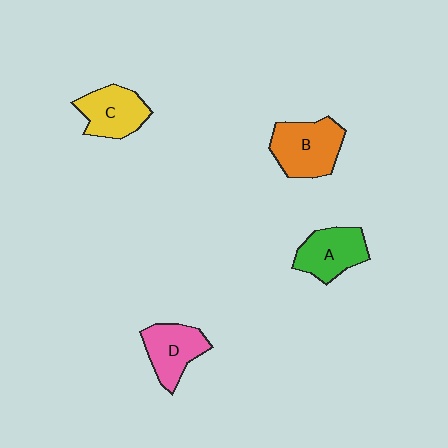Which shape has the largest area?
Shape B (orange).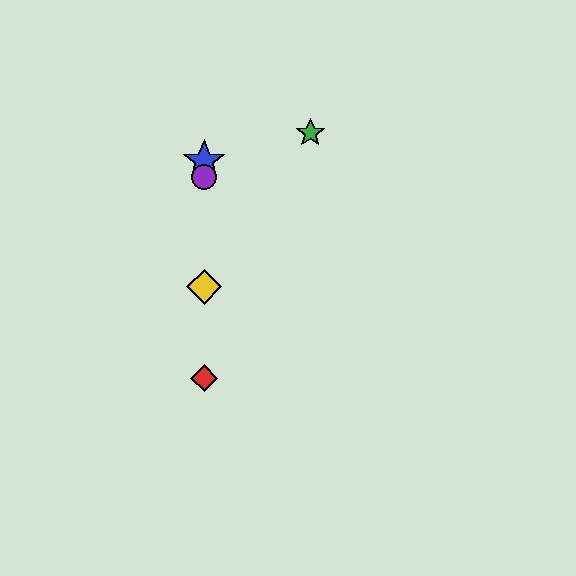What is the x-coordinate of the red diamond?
The red diamond is at x≈204.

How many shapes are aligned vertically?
4 shapes (the red diamond, the blue star, the yellow diamond, the purple circle) are aligned vertically.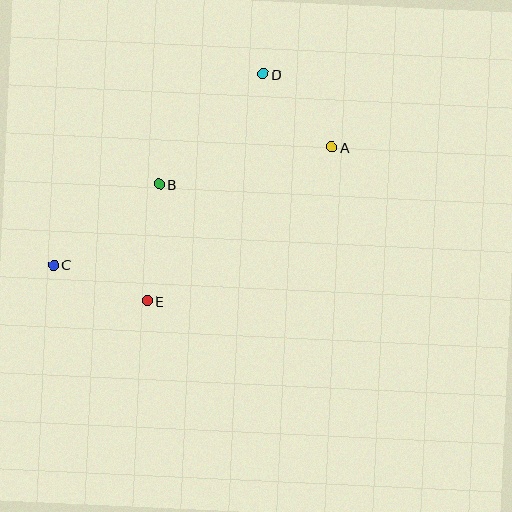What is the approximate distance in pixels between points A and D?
The distance between A and D is approximately 100 pixels.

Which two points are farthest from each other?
Points A and C are farthest from each other.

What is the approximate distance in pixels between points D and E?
The distance between D and E is approximately 255 pixels.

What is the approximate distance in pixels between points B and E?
The distance between B and E is approximately 117 pixels.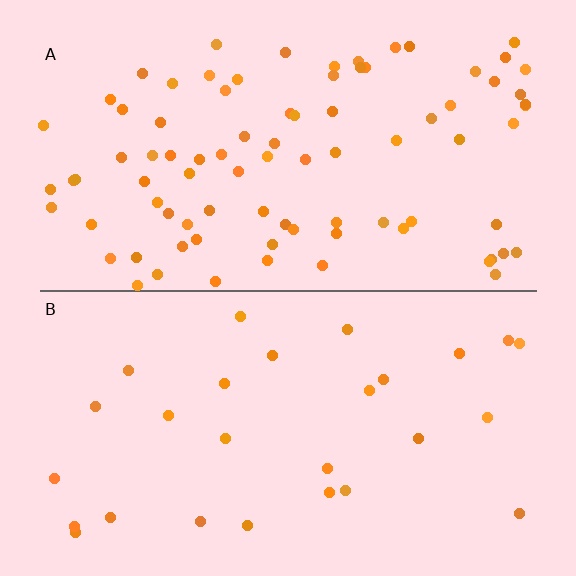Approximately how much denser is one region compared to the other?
Approximately 3.1× — region A over region B.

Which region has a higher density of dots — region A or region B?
A (the top).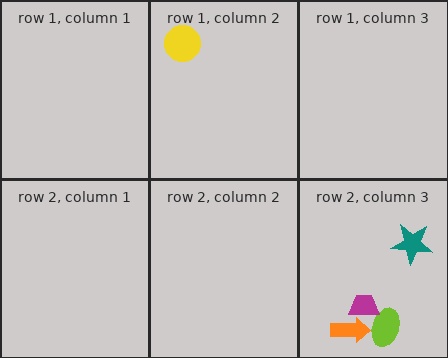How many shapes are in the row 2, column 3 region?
4.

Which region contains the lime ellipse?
The row 2, column 3 region.